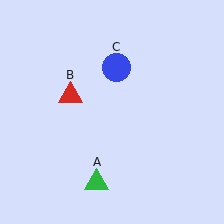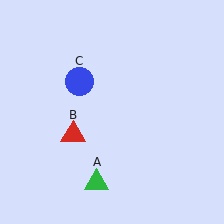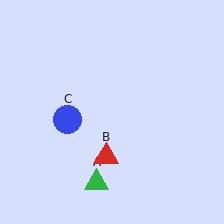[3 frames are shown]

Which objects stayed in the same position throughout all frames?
Green triangle (object A) remained stationary.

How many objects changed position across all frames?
2 objects changed position: red triangle (object B), blue circle (object C).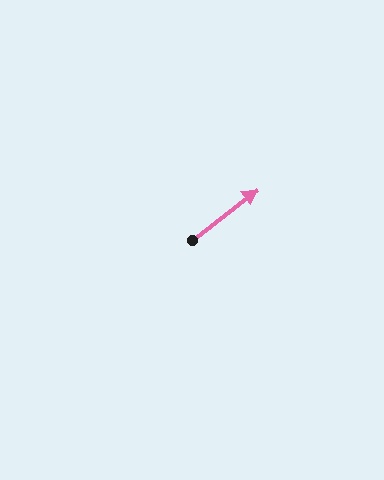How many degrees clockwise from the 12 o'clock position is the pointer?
Approximately 52 degrees.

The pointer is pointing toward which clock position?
Roughly 2 o'clock.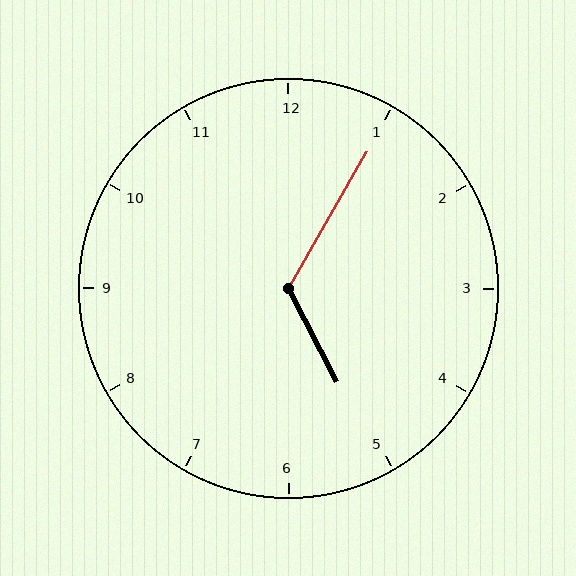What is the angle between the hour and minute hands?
Approximately 122 degrees.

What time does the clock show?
5:05.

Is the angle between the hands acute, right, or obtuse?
It is obtuse.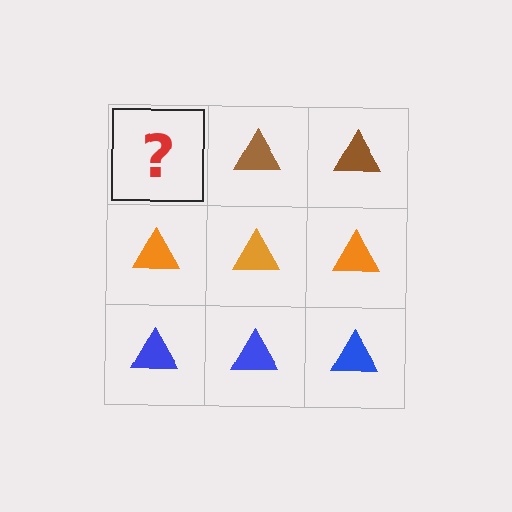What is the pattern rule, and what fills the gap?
The rule is that each row has a consistent color. The gap should be filled with a brown triangle.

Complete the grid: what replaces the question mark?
The question mark should be replaced with a brown triangle.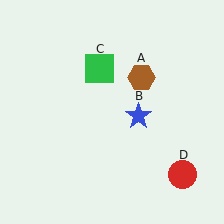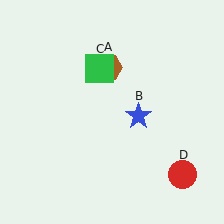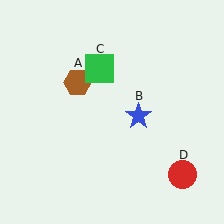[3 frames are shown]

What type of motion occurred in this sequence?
The brown hexagon (object A) rotated counterclockwise around the center of the scene.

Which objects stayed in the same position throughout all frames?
Blue star (object B) and green square (object C) and red circle (object D) remained stationary.